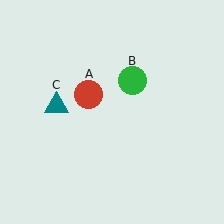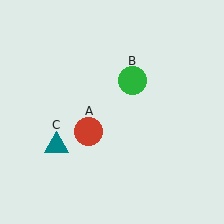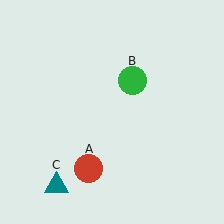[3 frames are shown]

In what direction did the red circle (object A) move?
The red circle (object A) moved down.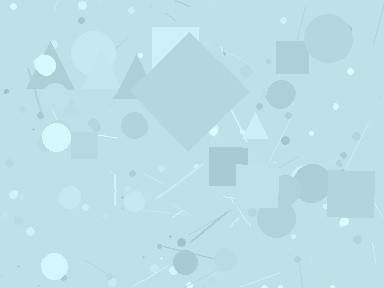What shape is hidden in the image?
A diamond is hidden in the image.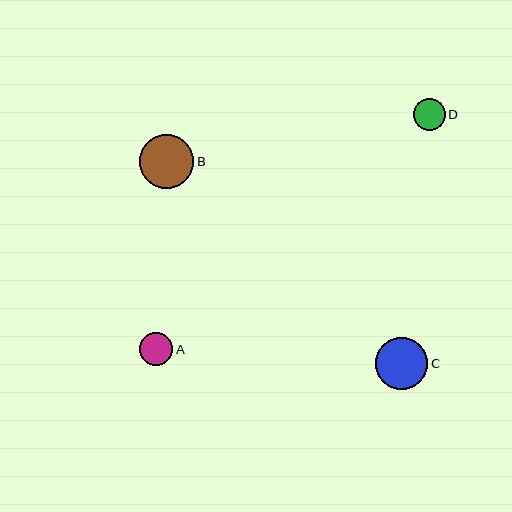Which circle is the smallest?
Circle D is the smallest with a size of approximately 32 pixels.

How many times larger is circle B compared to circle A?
Circle B is approximately 1.7 times the size of circle A.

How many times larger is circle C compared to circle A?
Circle C is approximately 1.6 times the size of circle A.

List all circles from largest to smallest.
From largest to smallest: B, C, A, D.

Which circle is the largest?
Circle B is the largest with a size of approximately 54 pixels.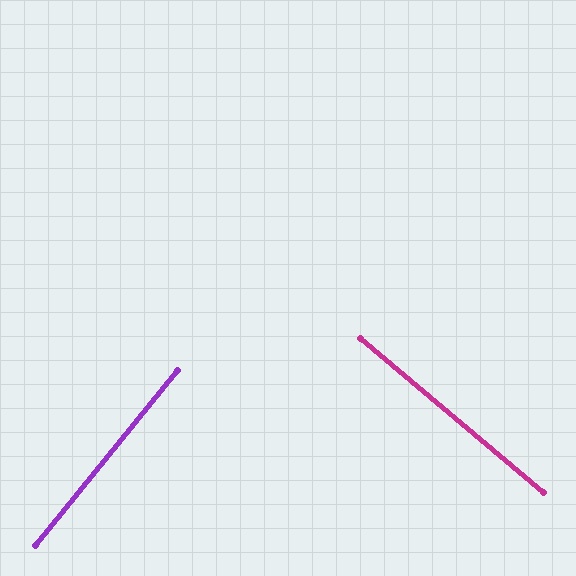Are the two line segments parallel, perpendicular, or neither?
Perpendicular — they meet at approximately 89°.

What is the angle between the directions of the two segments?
Approximately 89 degrees.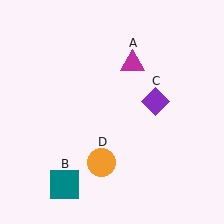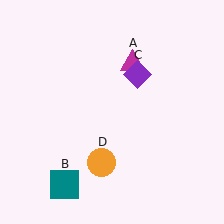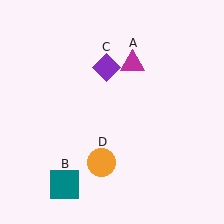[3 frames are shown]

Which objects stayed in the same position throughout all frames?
Magenta triangle (object A) and teal square (object B) and orange circle (object D) remained stationary.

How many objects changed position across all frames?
1 object changed position: purple diamond (object C).